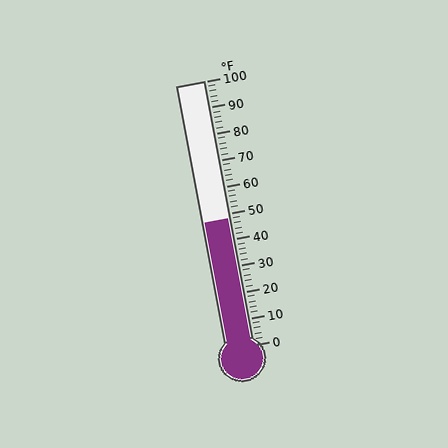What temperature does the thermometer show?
The thermometer shows approximately 48°F.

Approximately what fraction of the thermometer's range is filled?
The thermometer is filled to approximately 50% of its range.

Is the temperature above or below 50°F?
The temperature is below 50°F.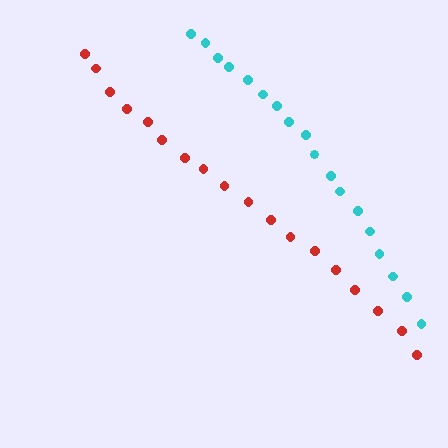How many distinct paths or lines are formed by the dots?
There are 2 distinct paths.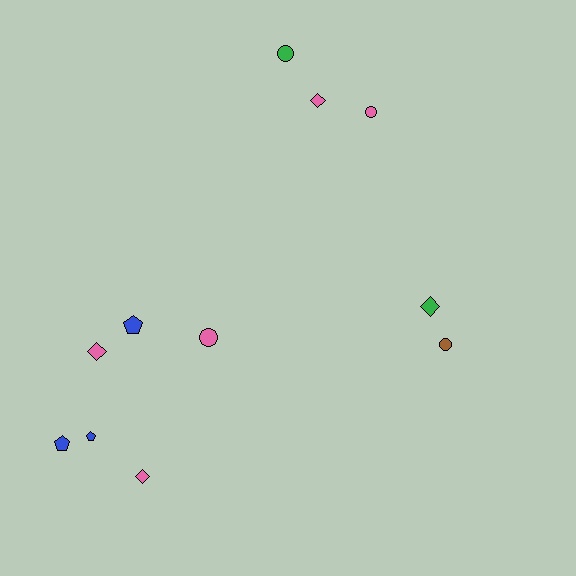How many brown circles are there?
There is 1 brown circle.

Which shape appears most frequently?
Diamond, with 4 objects.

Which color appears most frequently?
Pink, with 5 objects.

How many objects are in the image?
There are 11 objects.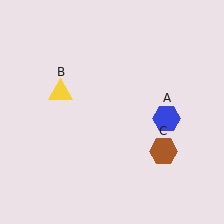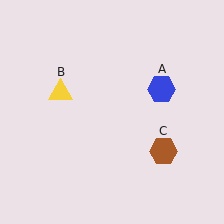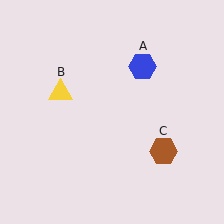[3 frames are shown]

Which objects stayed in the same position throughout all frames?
Yellow triangle (object B) and brown hexagon (object C) remained stationary.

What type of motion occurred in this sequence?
The blue hexagon (object A) rotated counterclockwise around the center of the scene.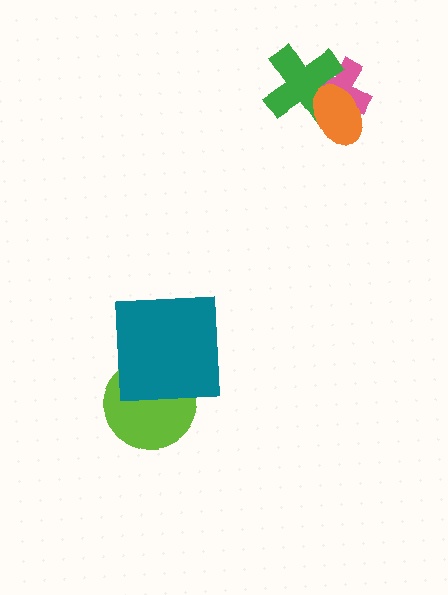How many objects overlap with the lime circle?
1 object overlaps with the lime circle.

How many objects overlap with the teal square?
1 object overlaps with the teal square.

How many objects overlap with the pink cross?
2 objects overlap with the pink cross.